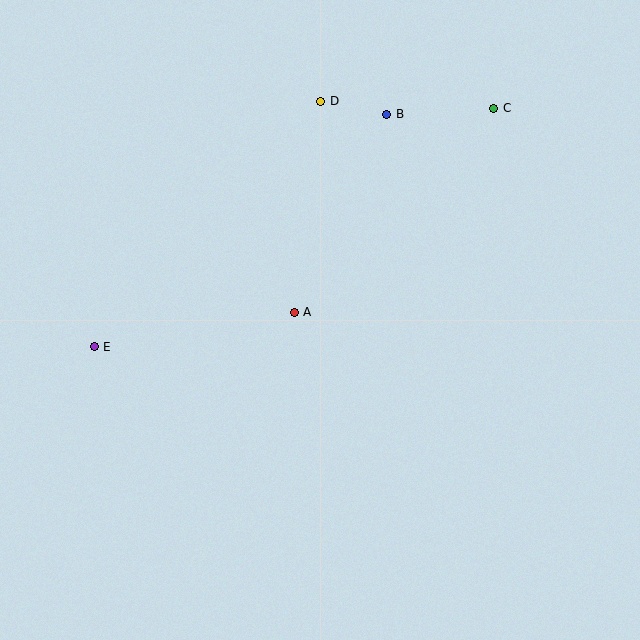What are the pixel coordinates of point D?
Point D is at (321, 101).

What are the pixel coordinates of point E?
Point E is at (94, 347).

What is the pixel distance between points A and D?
The distance between A and D is 212 pixels.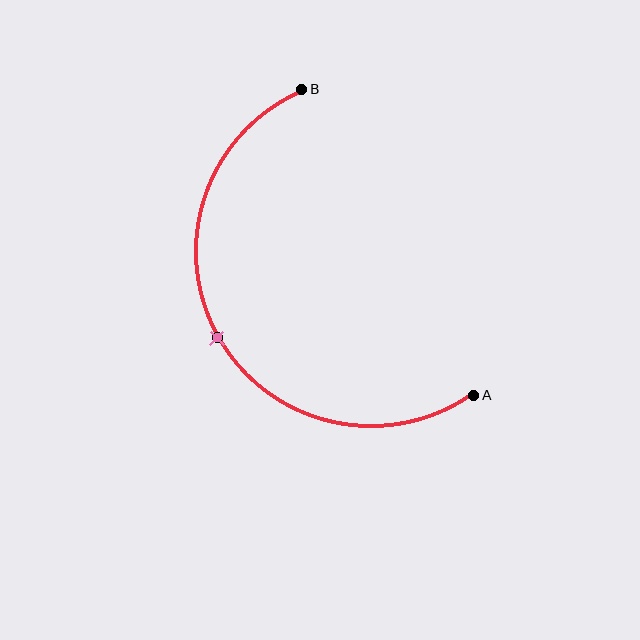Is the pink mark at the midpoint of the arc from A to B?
Yes. The pink mark lies on the arc at equal arc-length from both A and B — it is the arc midpoint.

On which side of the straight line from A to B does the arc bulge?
The arc bulges to the left of the straight line connecting A and B.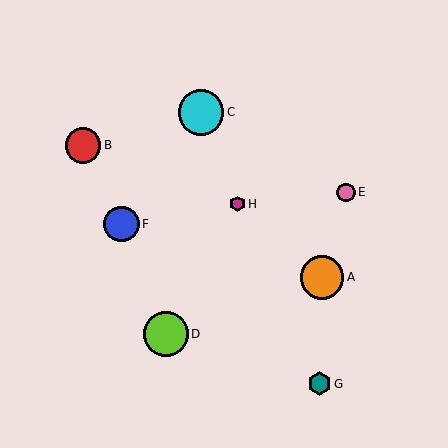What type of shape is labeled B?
Shape B is a red circle.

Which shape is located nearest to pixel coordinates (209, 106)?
The cyan circle (labeled C) at (201, 112) is nearest to that location.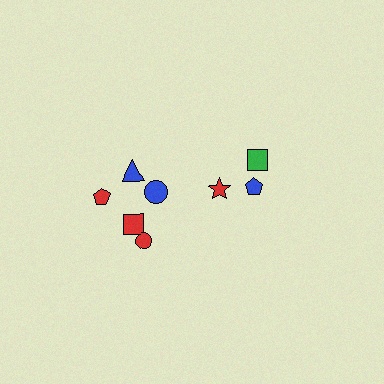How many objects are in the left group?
There are 5 objects.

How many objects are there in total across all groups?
There are 8 objects.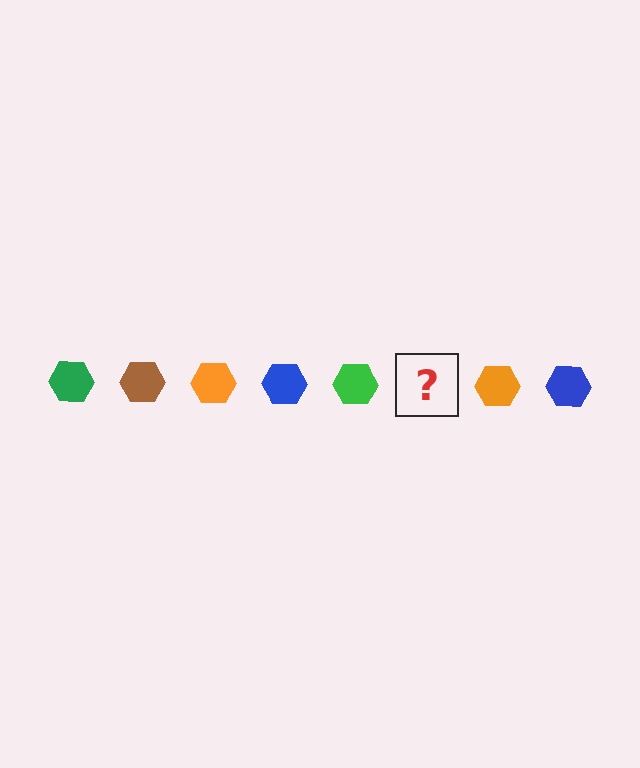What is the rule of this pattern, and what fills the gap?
The rule is that the pattern cycles through green, brown, orange, blue hexagons. The gap should be filled with a brown hexagon.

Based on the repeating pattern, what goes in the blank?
The blank should be a brown hexagon.